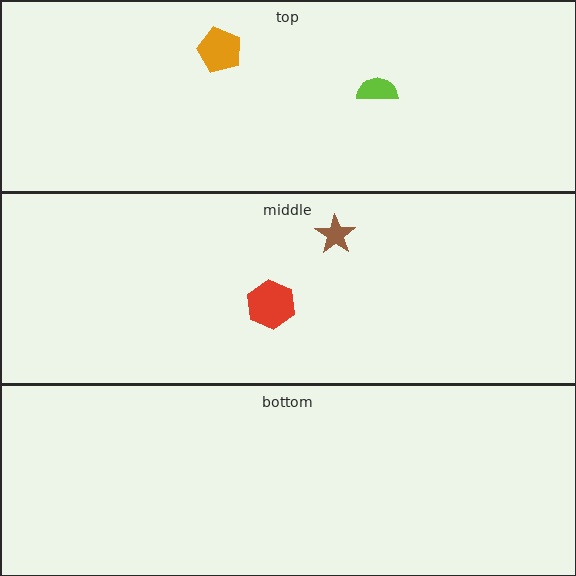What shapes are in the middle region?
The red hexagon, the brown star.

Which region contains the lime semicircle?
The top region.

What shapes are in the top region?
The orange pentagon, the lime semicircle.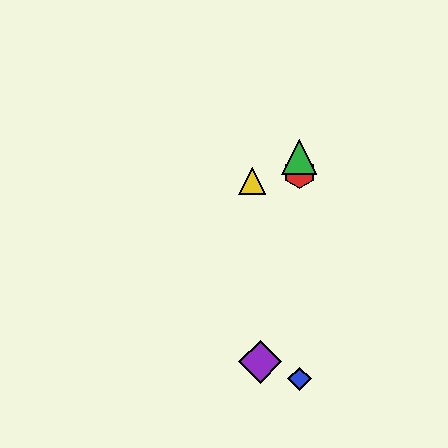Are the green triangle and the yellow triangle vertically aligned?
No, the green triangle is at x≈299 and the yellow triangle is at x≈252.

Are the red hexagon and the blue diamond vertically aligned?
Yes, both are at x≈299.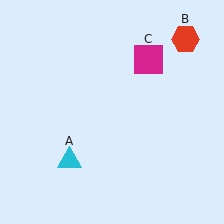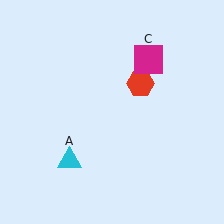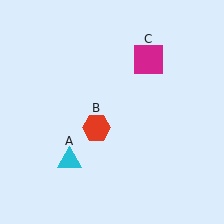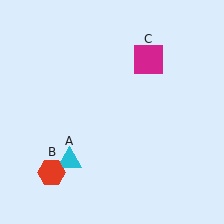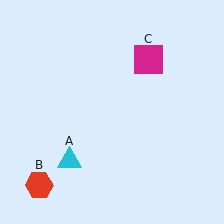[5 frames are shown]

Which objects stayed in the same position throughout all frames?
Cyan triangle (object A) and magenta square (object C) remained stationary.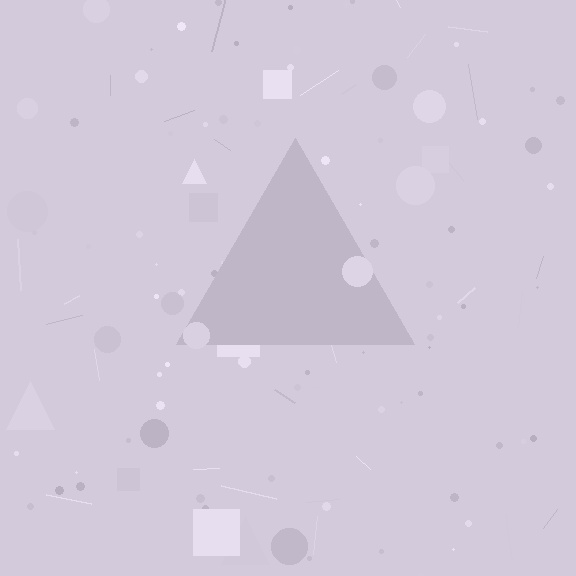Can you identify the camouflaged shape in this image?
The camouflaged shape is a triangle.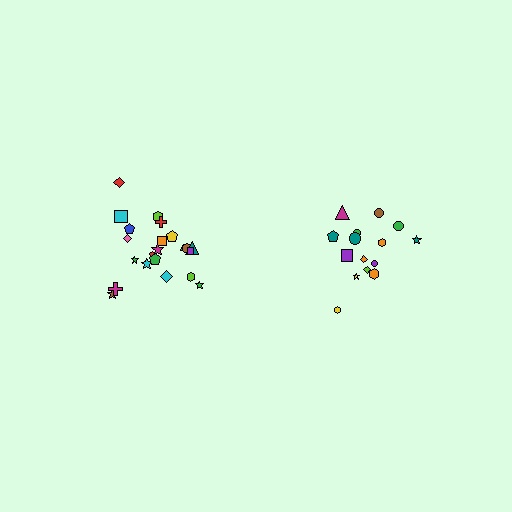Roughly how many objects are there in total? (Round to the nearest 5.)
Roughly 35 objects in total.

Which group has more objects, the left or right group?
The left group.